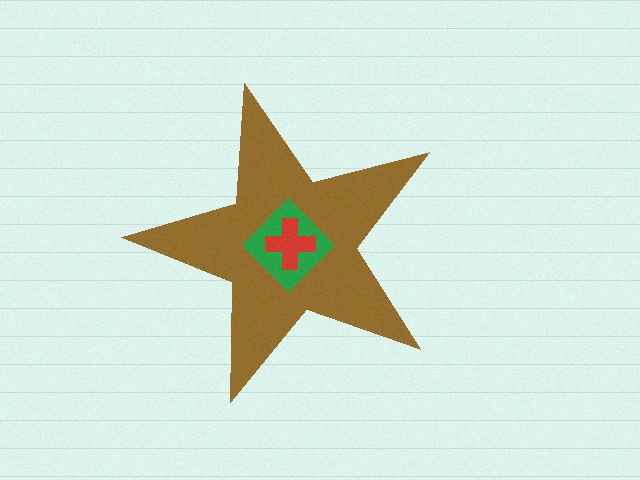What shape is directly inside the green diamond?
The red cross.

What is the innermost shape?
The red cross.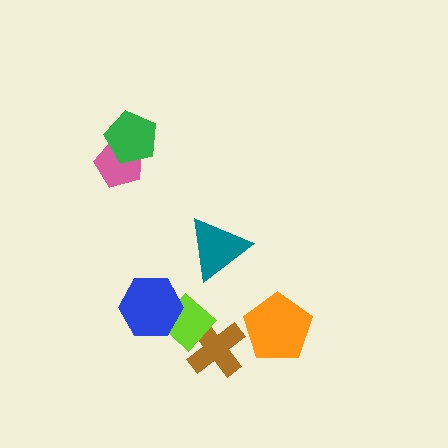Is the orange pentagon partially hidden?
No, no other shape covers it.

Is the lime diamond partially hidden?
Yes, it is partially covered by another shape.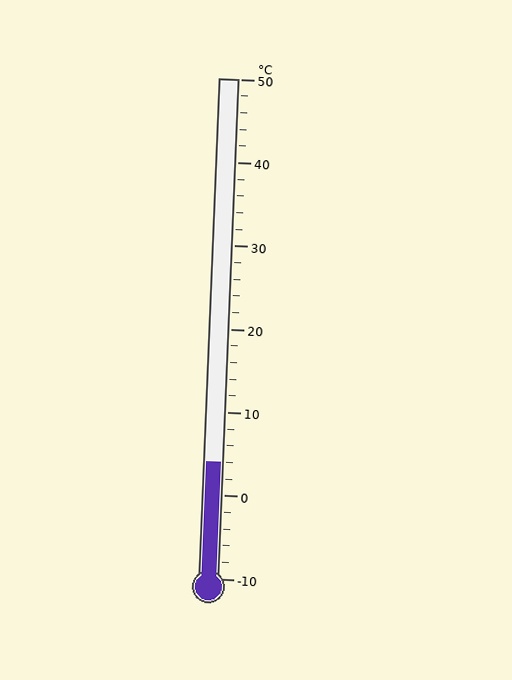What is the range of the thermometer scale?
The thermometer scale ranges from -10°C to 50°C.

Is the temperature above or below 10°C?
The temperature is below 10°C.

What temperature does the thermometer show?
The thermometer shows approximately 4°C.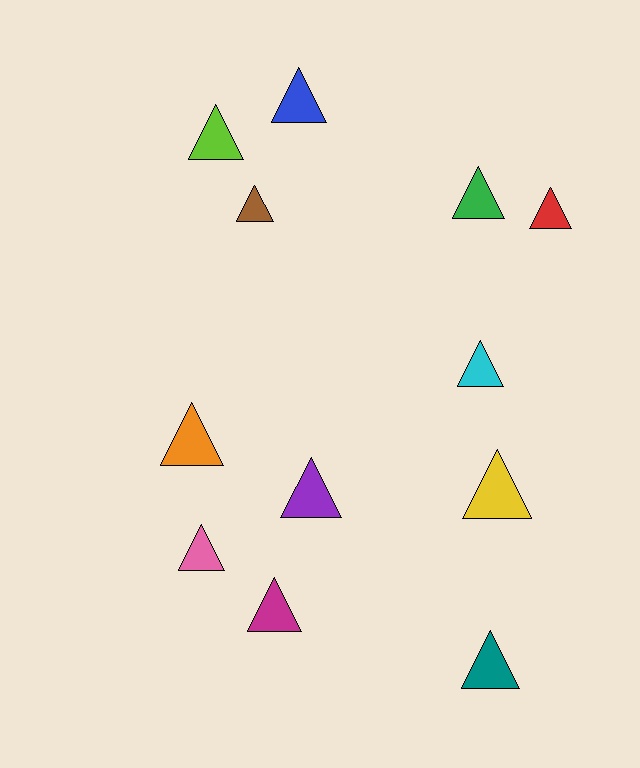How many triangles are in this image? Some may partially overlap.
There are 12 triangles.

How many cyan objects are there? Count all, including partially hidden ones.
There is 1 cyan object.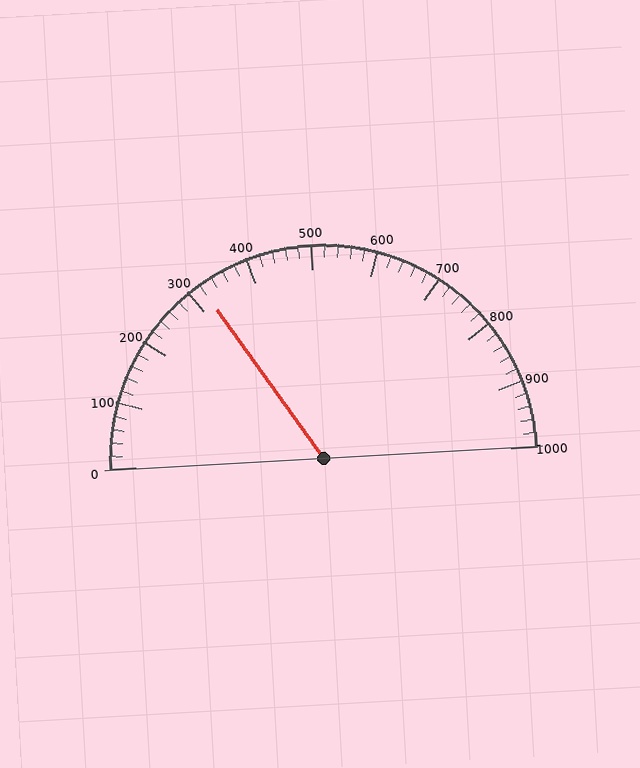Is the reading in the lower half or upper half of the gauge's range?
The reading is in the lower half of the range (0 to 1000).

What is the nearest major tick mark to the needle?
The nearest major tick mark is 300.